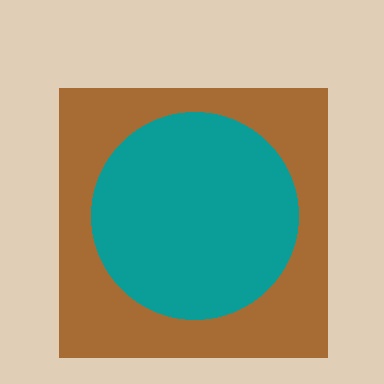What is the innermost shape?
The teal circle.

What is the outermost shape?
The brown square.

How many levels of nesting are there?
2.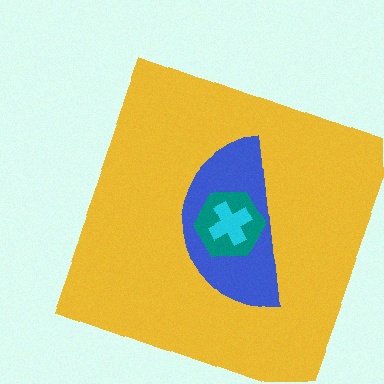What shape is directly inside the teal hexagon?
The cyan cross.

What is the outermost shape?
The yellow square.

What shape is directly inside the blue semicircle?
The teal hexagon.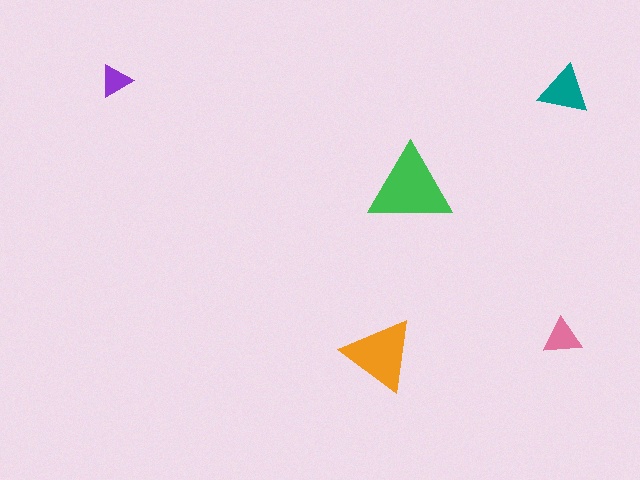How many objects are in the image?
There are 5 objects in the image.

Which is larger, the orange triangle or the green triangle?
The green one.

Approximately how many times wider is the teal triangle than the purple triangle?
About 1.5 times wider.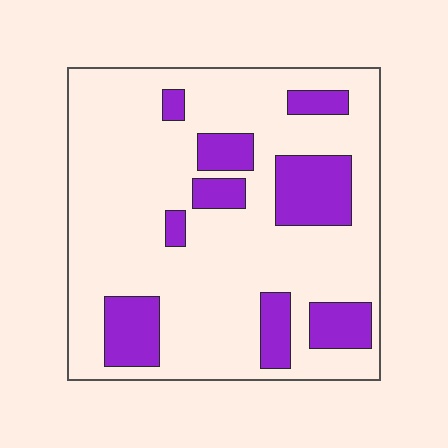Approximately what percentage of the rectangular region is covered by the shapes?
Approximately 20%.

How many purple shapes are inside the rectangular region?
9.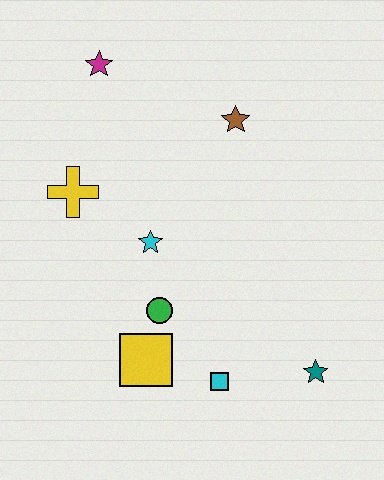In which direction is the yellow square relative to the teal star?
The yellow square is to the left of the teal star.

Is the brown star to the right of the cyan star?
Yes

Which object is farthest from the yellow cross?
The teal star is farthest from the yellow cross.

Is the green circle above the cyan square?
Yes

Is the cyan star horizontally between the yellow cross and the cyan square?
Yes